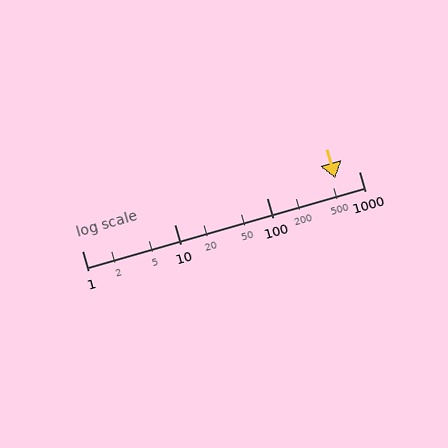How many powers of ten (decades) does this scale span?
The scale spans 3 decades, from 1 to 1000.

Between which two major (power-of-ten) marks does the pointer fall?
The pointer is between 100 and 1000.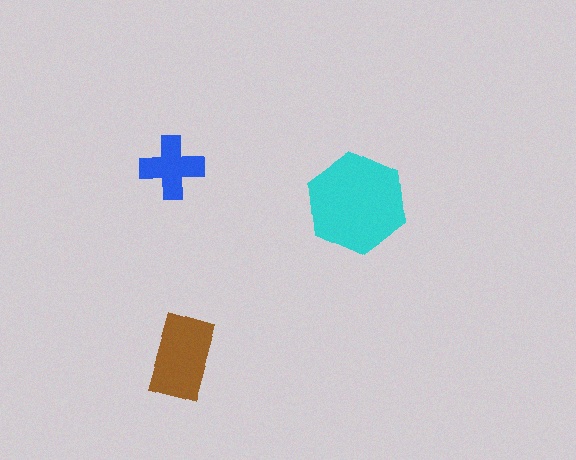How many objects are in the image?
There are 3 objects in the image.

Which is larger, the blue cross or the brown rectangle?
The brown rectangle.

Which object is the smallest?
The blue cross.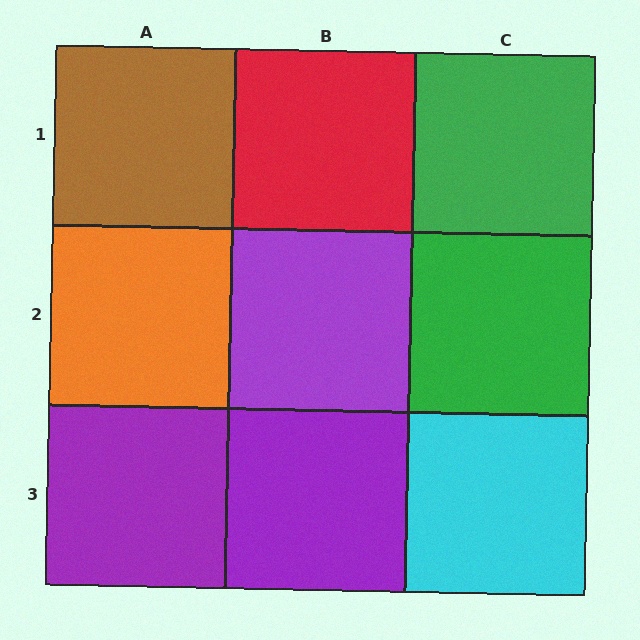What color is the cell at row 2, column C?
Green.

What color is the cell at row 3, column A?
Purple.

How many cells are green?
2 cells are green.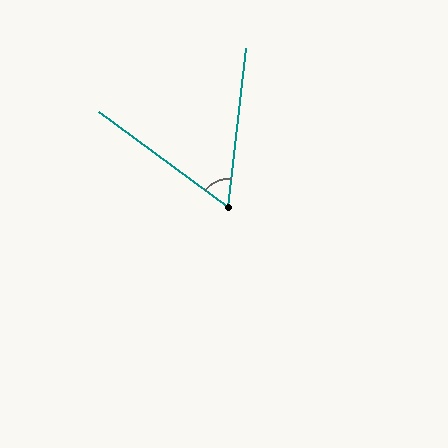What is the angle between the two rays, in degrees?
Approximately 60 degrees.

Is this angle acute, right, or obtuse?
It is acute.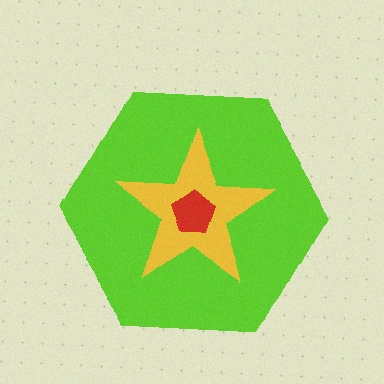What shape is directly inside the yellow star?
The red pentagon.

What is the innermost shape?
The red pentagon.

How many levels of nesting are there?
3.